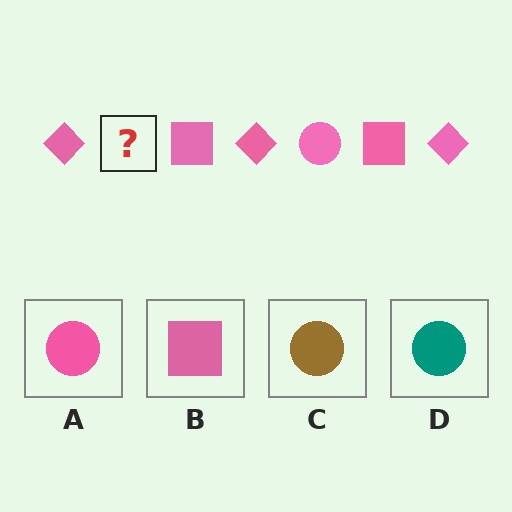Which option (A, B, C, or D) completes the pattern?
A.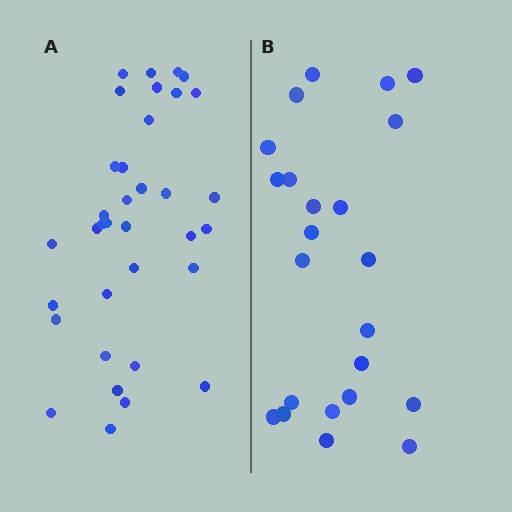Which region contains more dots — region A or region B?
Region A (the left region) has more dots.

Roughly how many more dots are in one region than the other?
Region A has roughly 12 or so more dots than region B.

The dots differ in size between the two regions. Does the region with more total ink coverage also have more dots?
No. Region B has more total ink coverage because its dots are larger, but region A actually contains more individual dots. Total area can be misleading — the number of items is what matters here.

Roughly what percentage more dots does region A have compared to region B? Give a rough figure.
About 50% more.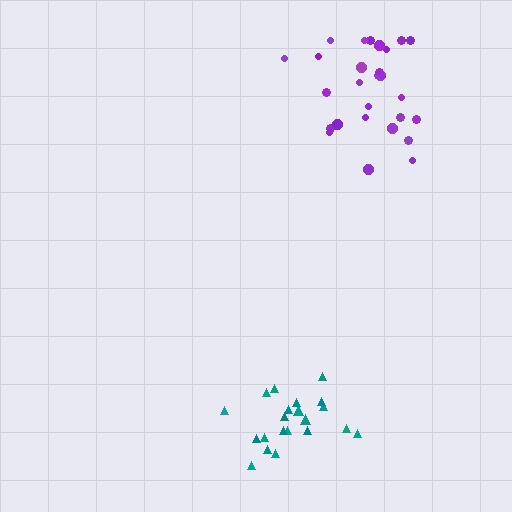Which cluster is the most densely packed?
Teal.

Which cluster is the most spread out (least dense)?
Purple.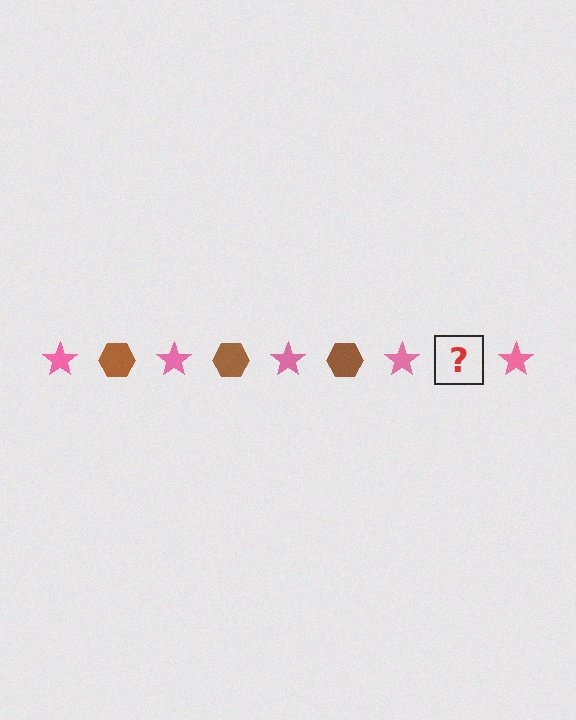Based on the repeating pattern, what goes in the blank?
The blank should be a brown hexagon.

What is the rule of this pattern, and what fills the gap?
The rule is that the pattern alternates between pink star and brown hexagon. The gap should be filled with a brown hexagon.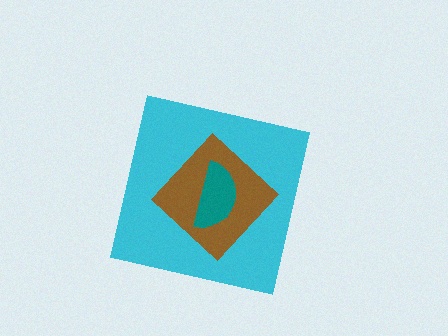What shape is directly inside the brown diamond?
The teal semicircle.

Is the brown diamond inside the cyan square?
Yes.